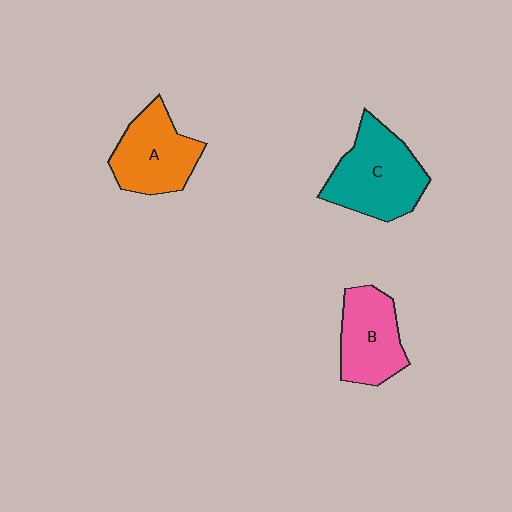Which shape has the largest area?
Shape C (teal).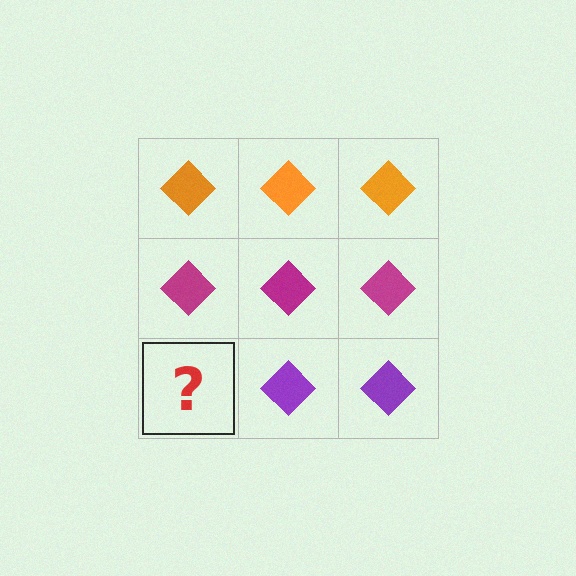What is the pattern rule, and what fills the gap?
The rule is that each row has a consistent color. The gap should be filled with a purple diamond.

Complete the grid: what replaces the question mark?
The question mark should be replaced with a purple diamond.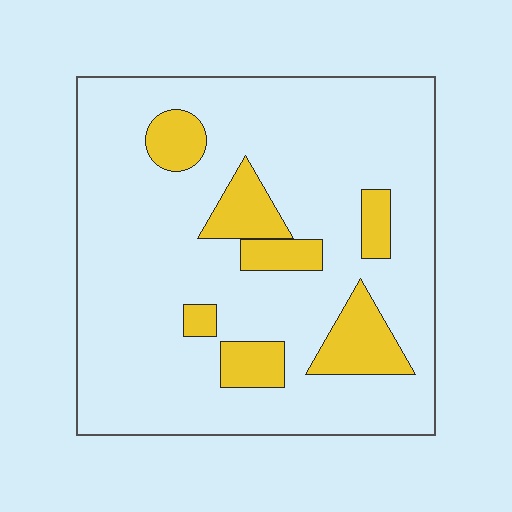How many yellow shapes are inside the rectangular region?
7.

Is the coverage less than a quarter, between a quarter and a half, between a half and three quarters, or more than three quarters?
Less than a quarter.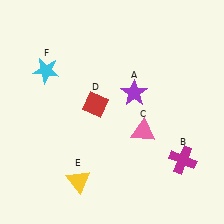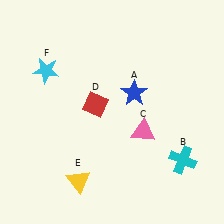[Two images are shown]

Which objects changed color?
A changed from purple to blue. B changed from magenta to cyan.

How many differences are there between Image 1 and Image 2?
There are 2 differences between the two images.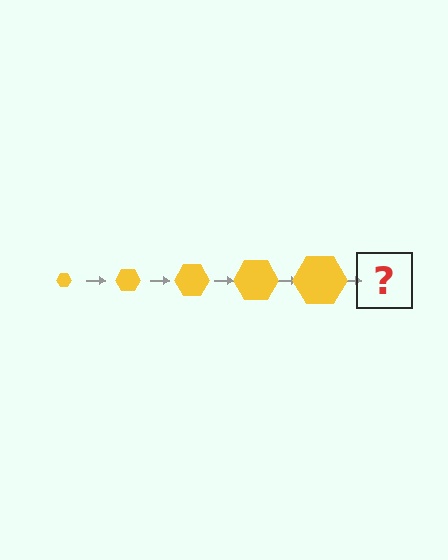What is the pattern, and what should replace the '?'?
The pattern is that the hexagon gets progressively larger each step. The '?' should be a yellow hexagon, larger than the previous one.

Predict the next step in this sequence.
The next step is a yellow hexagon, larger than the previous one.